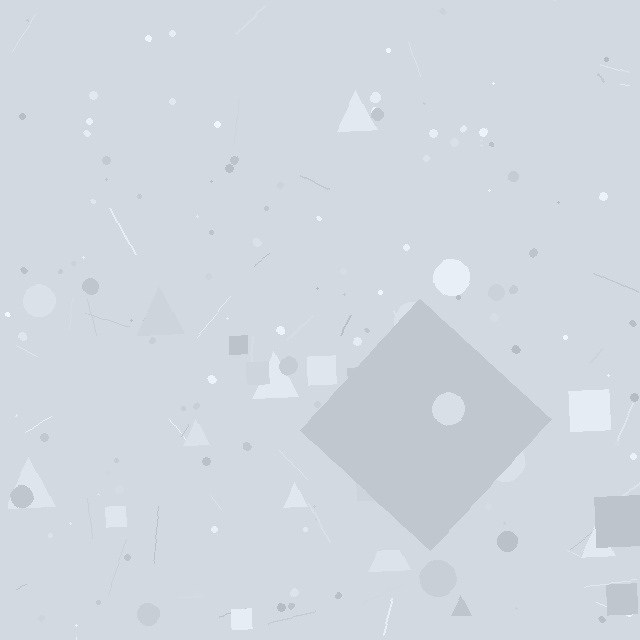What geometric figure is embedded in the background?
A diamond is embedded in the background.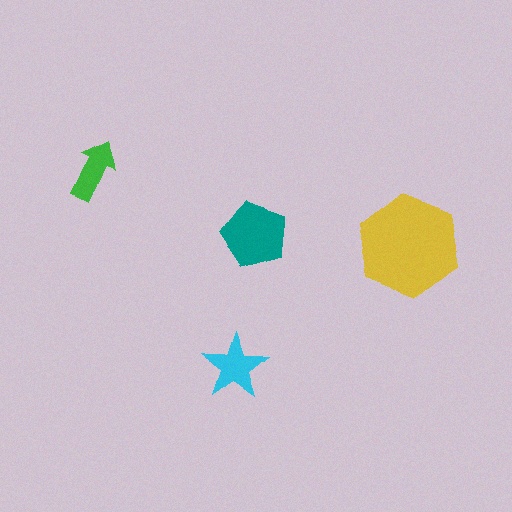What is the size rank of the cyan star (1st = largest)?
3rd.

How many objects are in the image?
There are 4 objects in the image.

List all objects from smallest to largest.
The green arrow, the cyan star, the teal pentagon, the yellow hexagon.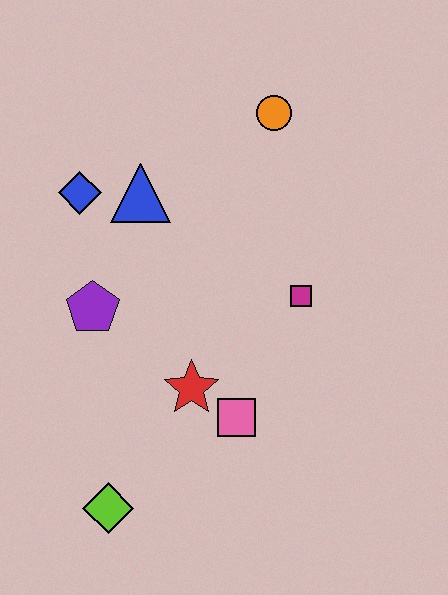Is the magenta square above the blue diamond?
No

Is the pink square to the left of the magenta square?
Yes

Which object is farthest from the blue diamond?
The lime diamond is farthest from the blue diamond.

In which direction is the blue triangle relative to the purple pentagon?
The blue triangle is above the purple pentagon.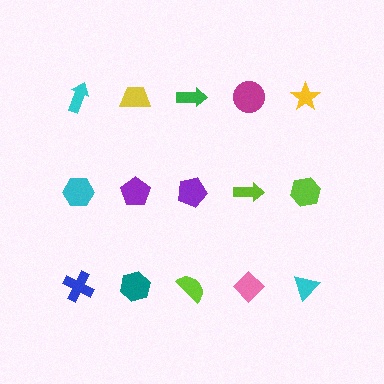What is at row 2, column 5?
A lime hexagon.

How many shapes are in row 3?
5 shapes.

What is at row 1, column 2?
A yellow trapezoid.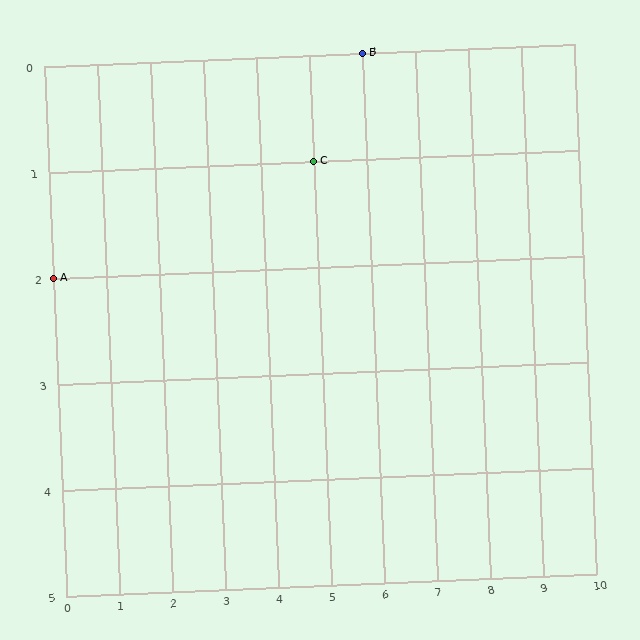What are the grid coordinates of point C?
Point C is at grid coordinates (5, 1).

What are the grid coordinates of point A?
Point A is at grid coordinates (0, 2).